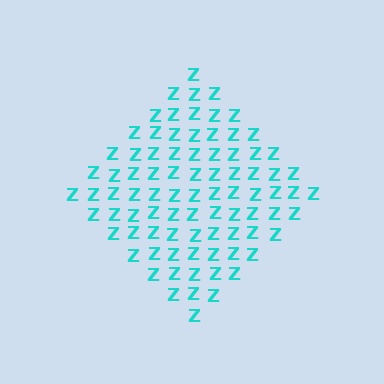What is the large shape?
The large shape is a diamond.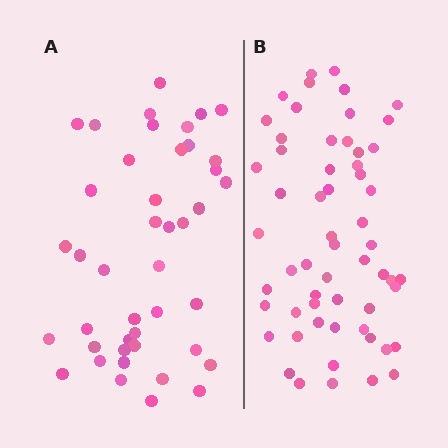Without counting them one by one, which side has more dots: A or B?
Region B (the right region) has more dots.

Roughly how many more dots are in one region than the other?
Region B has approximately 15 more dots than region A.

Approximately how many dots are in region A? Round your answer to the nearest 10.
About 40 dots. (The exact count is 43, which rounds to 40.)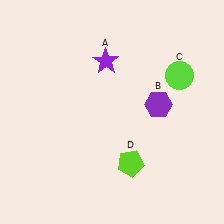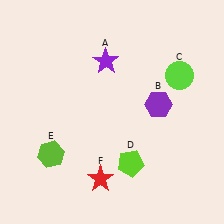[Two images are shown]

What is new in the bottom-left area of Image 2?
A lime hexagon (E) was added in the bottom-left area of Image 2.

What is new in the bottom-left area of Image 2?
A red star (F) was added in the bottom-left area of Image 2.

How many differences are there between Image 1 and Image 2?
There are 2 differences between the two images.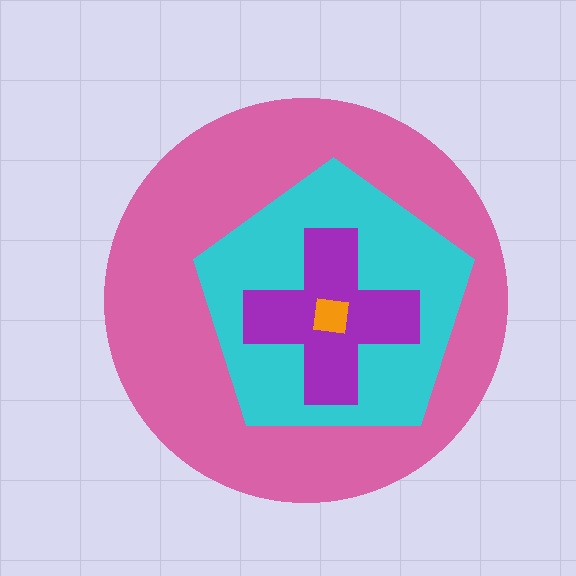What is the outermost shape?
The pink circle.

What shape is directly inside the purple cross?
The orange square.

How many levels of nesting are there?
4.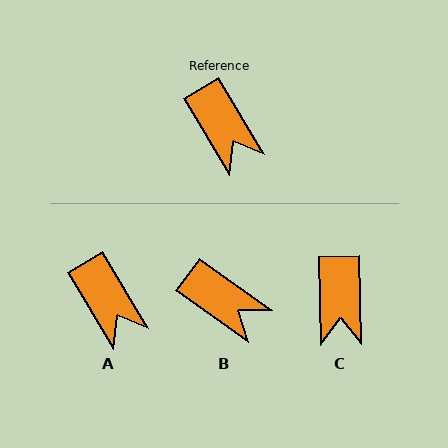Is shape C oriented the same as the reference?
No, it is off by about 30 degrees.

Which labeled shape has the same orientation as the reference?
A.